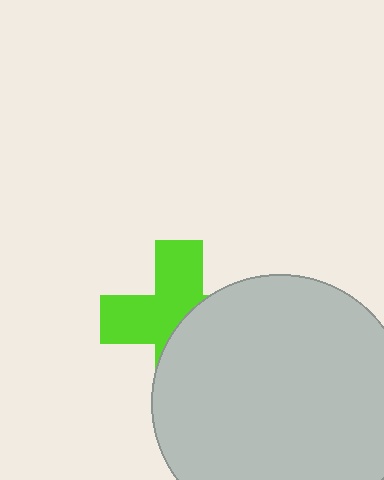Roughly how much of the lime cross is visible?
About half of it is visible (roughly 52%).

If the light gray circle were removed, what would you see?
You would see the complete lime cross.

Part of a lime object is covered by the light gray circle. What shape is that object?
It is a cross.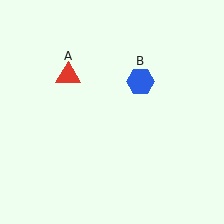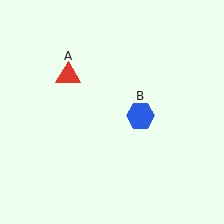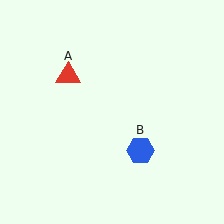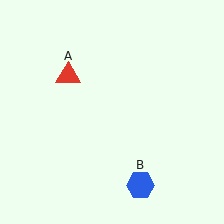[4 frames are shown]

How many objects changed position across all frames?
1 object changed position: blue hexagon (object B).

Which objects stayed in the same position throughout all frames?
Red triangle (object A) remained stationary.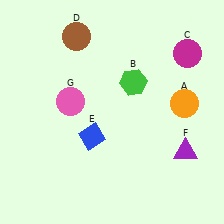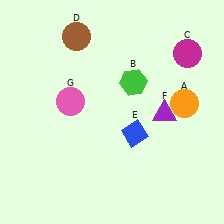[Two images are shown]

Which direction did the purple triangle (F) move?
The purple triangle (F) moved up.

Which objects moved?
The objects that moved are: the blue diamond (E), the purple triangle (F).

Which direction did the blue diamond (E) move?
The blue diamond (E) moved right.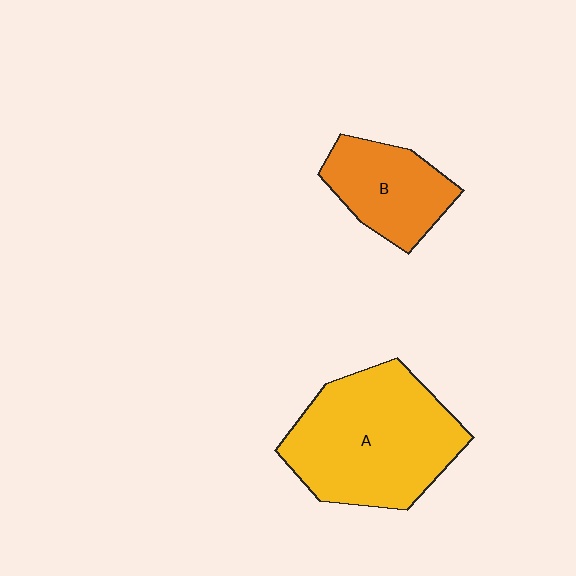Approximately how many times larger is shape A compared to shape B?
Approximately 1.9 times.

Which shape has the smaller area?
Shape B (orange).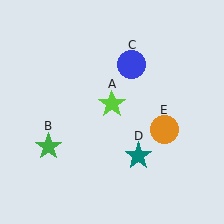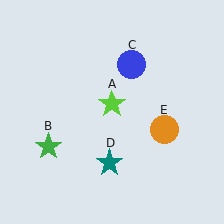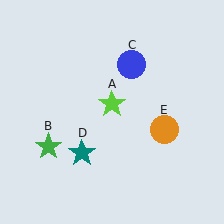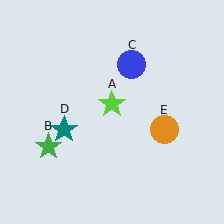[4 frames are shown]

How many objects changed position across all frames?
1 object changed position: teal star (object D).